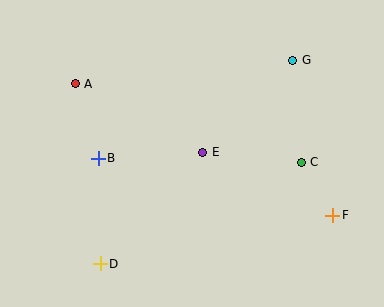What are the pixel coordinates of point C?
Point C is at (301, 162).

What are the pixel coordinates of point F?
Point F is at (333, 215).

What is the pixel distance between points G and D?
The distance between G and D is 280 pixels.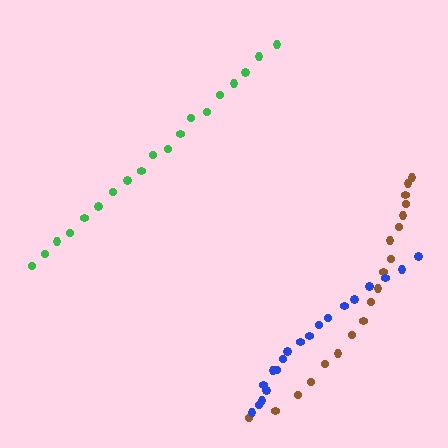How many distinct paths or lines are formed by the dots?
There are 3 distinct paths.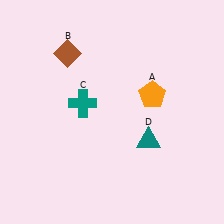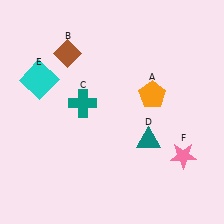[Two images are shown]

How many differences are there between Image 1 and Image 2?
There are 2 differences between the two images.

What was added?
A cyan square (E), a pink star (F) were added in Image 2.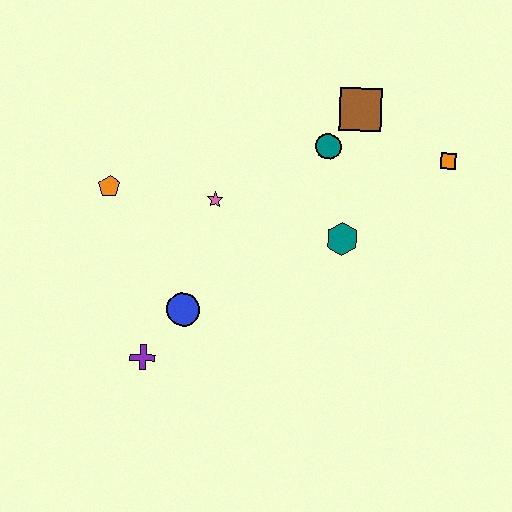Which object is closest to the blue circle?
The purple cross is closest to the blue circle.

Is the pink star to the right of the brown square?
No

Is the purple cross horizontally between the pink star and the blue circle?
No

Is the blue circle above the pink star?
No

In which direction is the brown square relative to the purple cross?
The brown square is above the purple cross.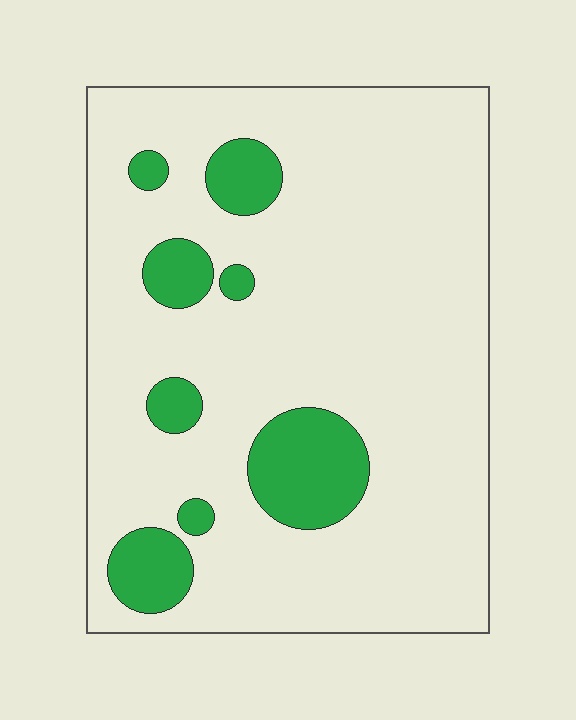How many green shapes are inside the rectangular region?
8.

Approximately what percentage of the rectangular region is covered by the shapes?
Approximately 15%.